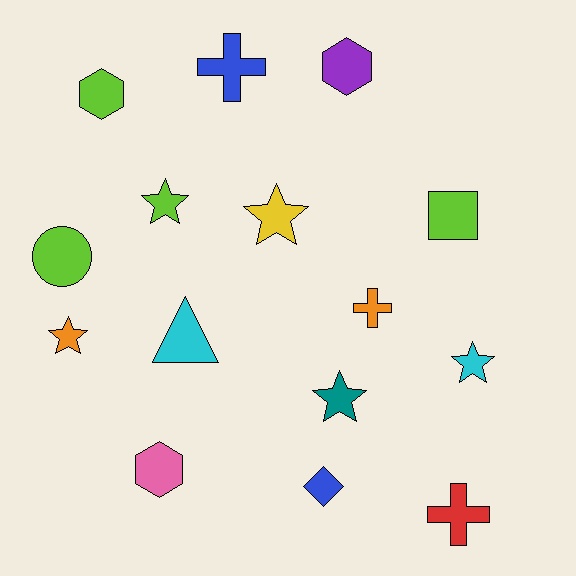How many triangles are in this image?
There is 1 triangle.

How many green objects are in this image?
There are no green objects.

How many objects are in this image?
There are 15 objects.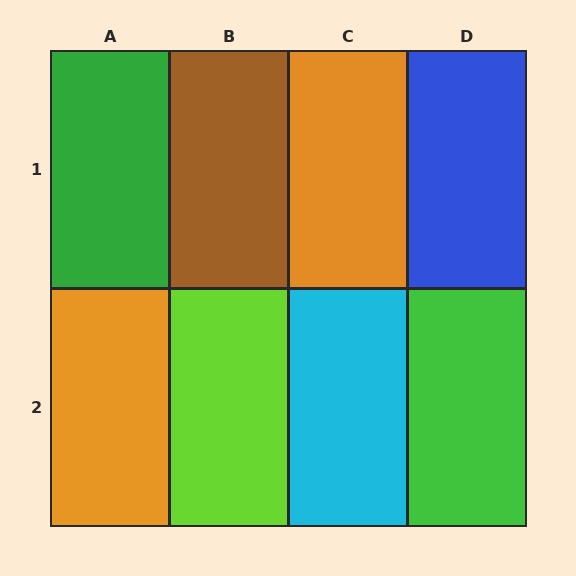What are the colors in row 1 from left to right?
Green, brown, orange, blue.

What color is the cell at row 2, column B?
Lime.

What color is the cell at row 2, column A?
Orange.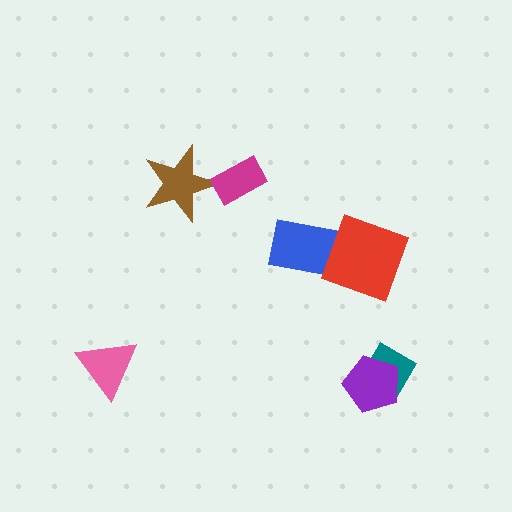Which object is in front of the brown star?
The magenta rectangle is in front of the brown star.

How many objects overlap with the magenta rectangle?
1 object overlaps with the magenta rectangle.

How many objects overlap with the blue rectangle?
1 object overlaps with the blue rectangle.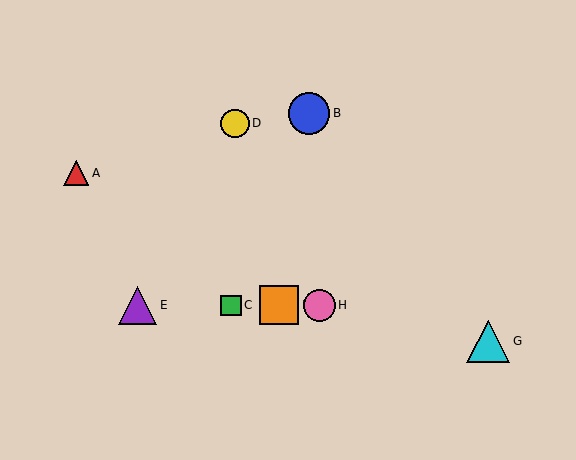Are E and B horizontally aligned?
No, E is at y≈305 and B is at y≈113.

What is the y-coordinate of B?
Object B is at y≈113.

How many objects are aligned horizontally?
4 objects (C, E, F, H) are aligned horizontally.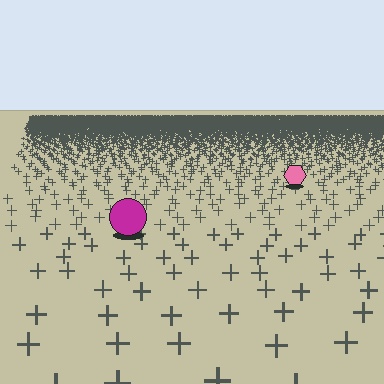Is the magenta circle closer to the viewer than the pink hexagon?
Yes. The magenta circle is closer — you can tell from the texture gradient: the ground texture is coarser near it.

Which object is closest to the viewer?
The magenta circle is closest. The texture marks near it are larger and more spread out.